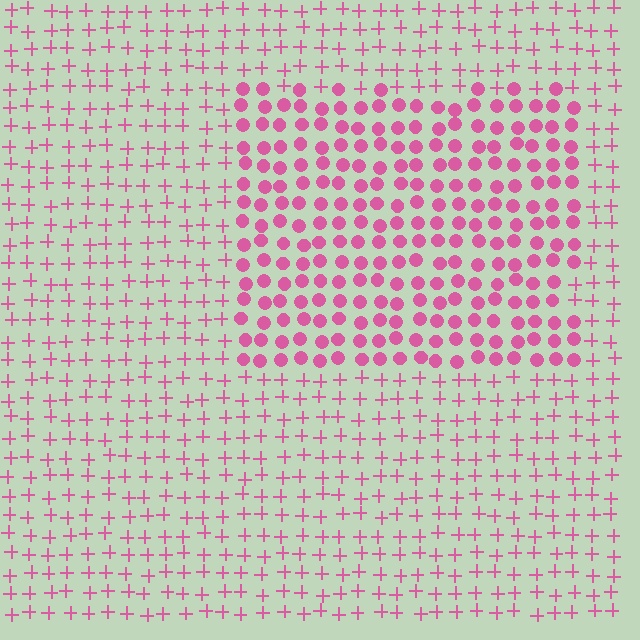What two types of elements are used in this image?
The image uses circles inside the rectangle region and plus signs outside it.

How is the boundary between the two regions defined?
The boundary is defined by a change in element shape: circles inside vs. plus signs outside. All elements share the same color and spacing.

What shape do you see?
I see a rectangle.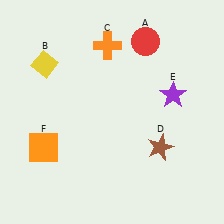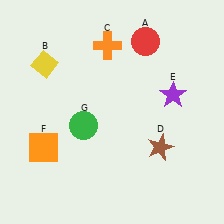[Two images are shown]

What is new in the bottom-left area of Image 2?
A green circle (G) was added in the bottom-left area of Image 2.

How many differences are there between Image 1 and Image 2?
There is 1 difference between the two images.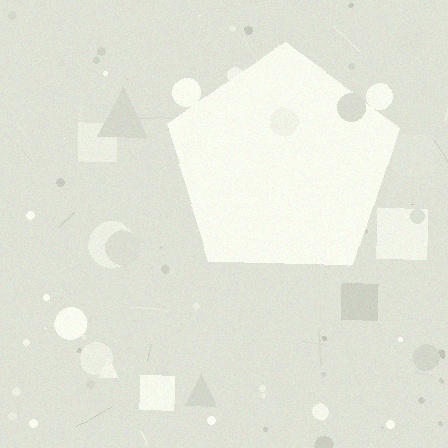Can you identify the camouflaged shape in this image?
The camouflaged shape is a pentagon.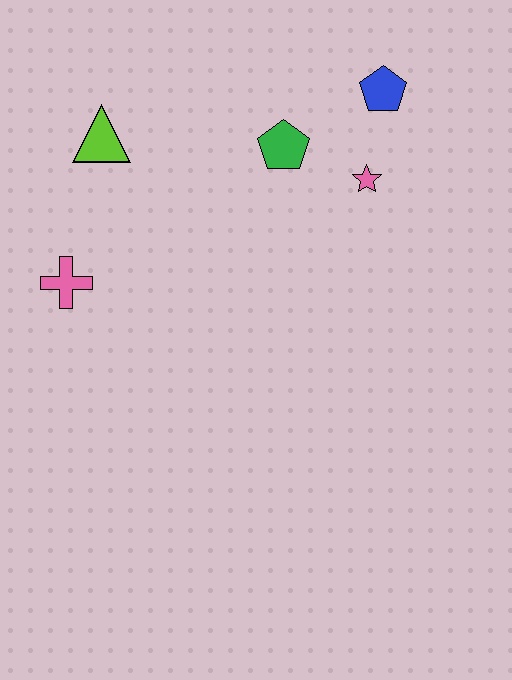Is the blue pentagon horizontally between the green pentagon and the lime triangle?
No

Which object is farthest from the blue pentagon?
The pink cross is farthest from the blue pentagon.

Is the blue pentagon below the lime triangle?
No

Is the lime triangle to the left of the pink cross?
No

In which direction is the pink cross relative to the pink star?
The pink cross is to the left of the pink star.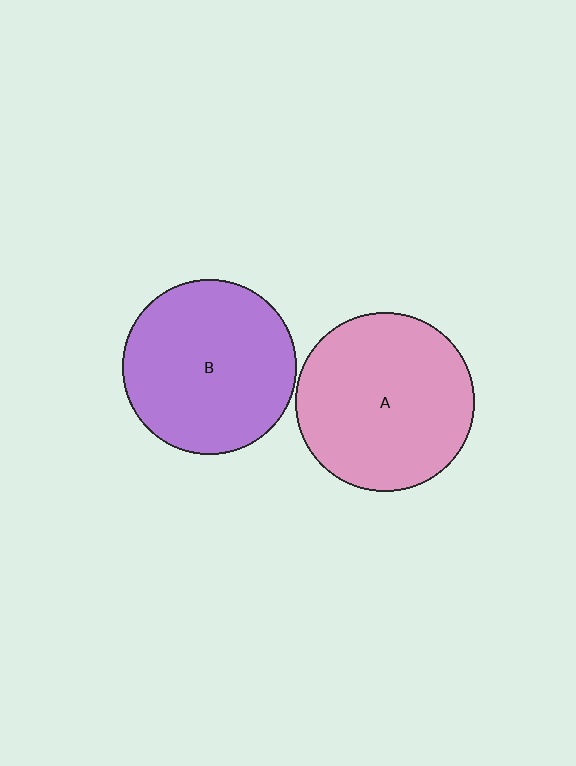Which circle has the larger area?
Circle A (pink).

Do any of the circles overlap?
No, none of the circles overlap.